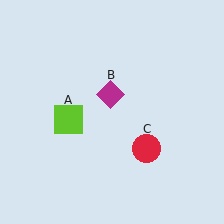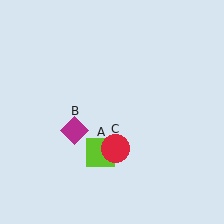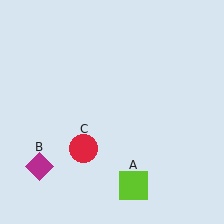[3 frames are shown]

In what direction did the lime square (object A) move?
The lime square (object A) moved down and to the right.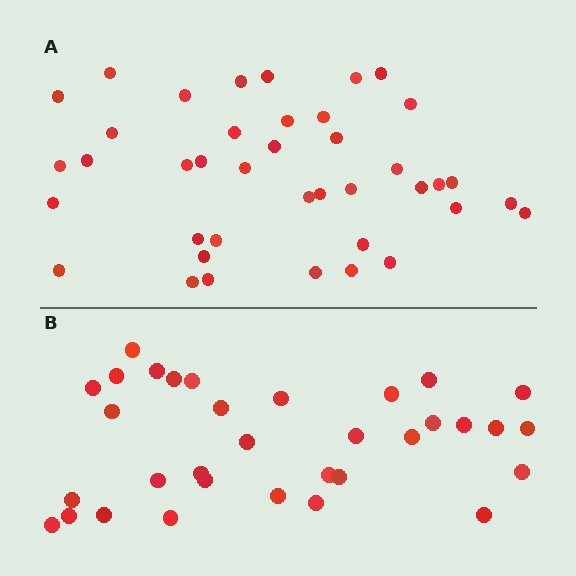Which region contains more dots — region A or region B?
Region A (the top region) has more dots.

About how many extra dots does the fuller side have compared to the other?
Region A has roughly 8 or so more dots than region B.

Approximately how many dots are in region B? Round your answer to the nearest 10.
About 30 dots. (The exact count is 33, which rounds to 30.)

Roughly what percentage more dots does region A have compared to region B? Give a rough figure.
About 20% more.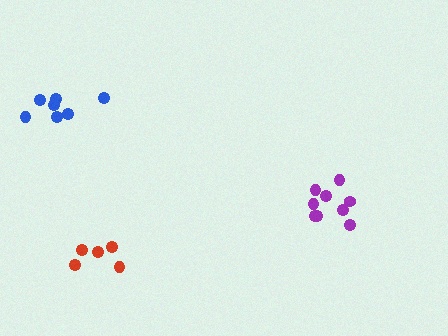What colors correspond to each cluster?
The clusters are colored: blue, purple, red.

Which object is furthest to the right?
The purple cluster is rightmost.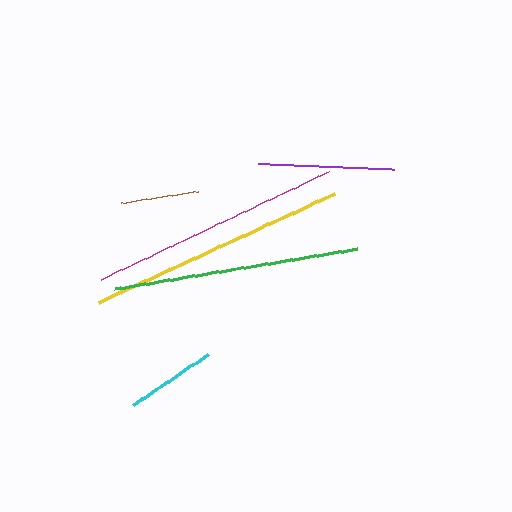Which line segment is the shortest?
The brown line is the shortest at approximately 77 pixels.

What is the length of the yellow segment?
The yellow segment is approximately 259 pixels long.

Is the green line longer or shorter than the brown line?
The green line is longer than the brown line.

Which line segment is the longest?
The yellow line is the longest at approximately 259 pixels.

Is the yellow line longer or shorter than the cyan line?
The yellow line is longer than the cyan line.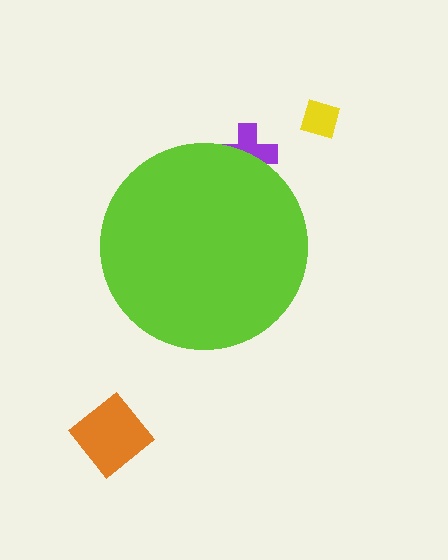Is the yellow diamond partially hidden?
No, the yellow diamond is fully visible.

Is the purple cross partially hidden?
Yes, the purple cross is partially hidden behind the lime circle.